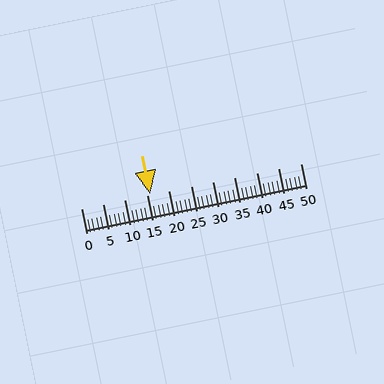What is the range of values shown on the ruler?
The ruler shows values from 0 to 50.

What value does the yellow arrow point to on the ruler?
The yellow arrow points to approximately 16.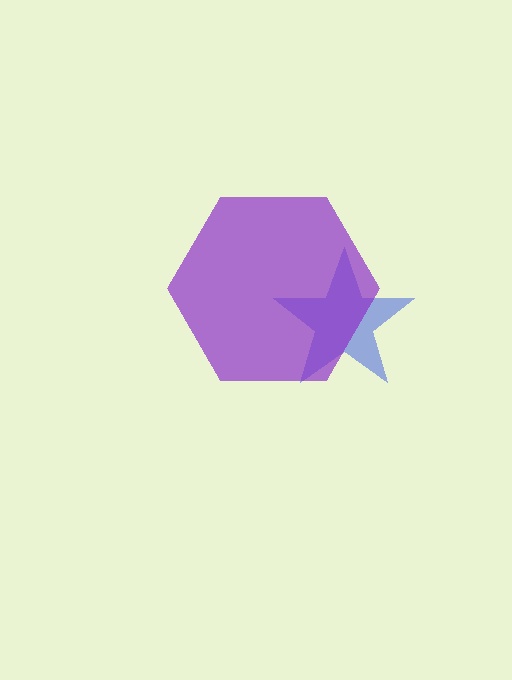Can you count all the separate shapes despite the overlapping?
Yes, there are 2 separate shapes.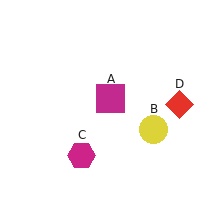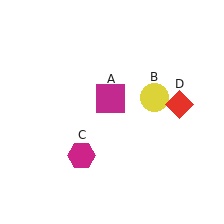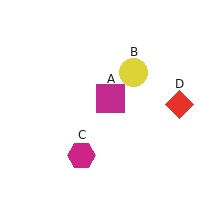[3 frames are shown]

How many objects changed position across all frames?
1 object changed position: yellow circle (object B).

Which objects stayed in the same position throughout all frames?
Magenta square (object A) and magenta hexagon (object C) and red diamond (object D) remained stationary.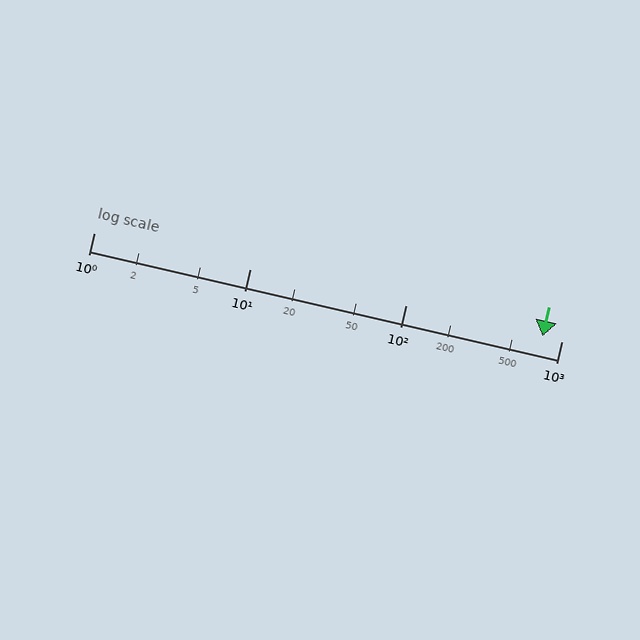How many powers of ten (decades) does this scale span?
The scale spans 3 decades, from 1 to 1000.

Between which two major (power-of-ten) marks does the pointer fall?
The pointer is between 100 and 1000.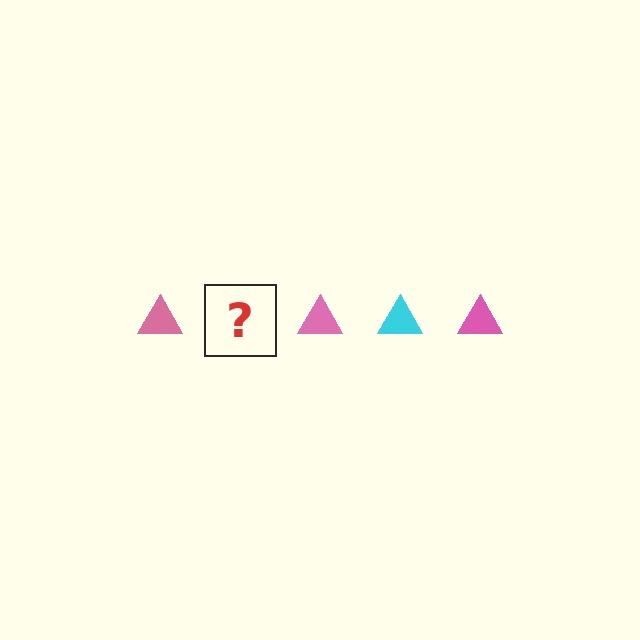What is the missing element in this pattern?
The missing element is a cyan triangle.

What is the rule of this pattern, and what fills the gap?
The rule is that the pattern cycles through pink, cyan triangles. The gap should be filled with a cyan triangle.